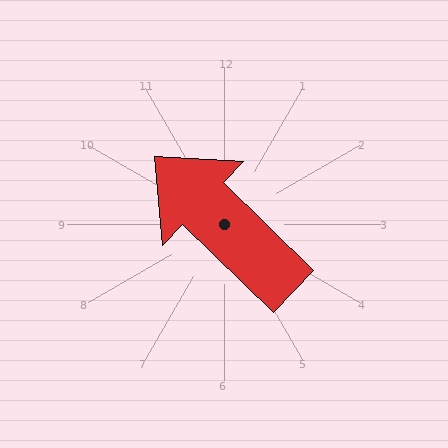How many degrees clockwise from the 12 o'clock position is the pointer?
Approximately 314 degrees.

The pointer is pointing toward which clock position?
Roughly 10 o'clock.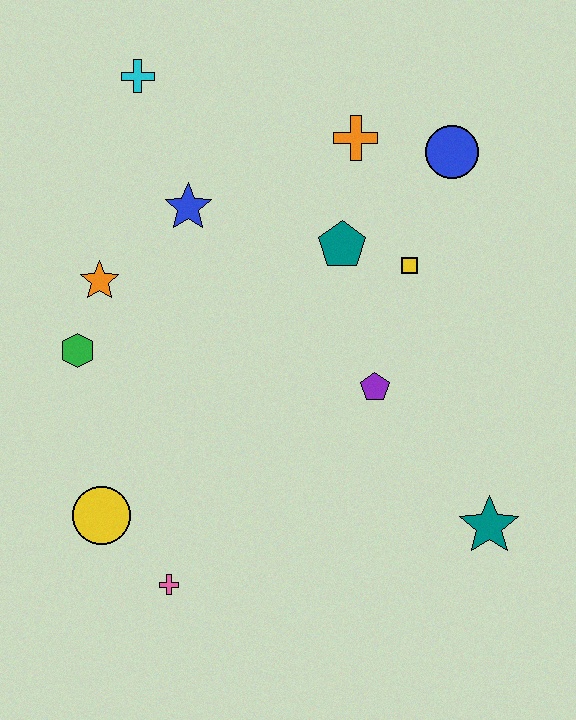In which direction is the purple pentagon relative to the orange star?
The purple pentagon is to the right of the orange star.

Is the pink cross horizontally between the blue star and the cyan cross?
Yes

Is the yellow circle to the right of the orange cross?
No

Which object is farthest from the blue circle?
The pink cross is farthest from the blue circle.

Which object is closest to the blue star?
The orange star is closest to the blue star.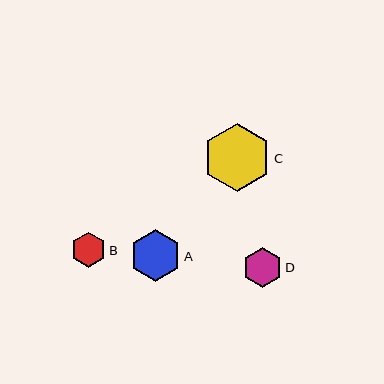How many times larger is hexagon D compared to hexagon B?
Hexagon D is approximately 1.2 times the size of hexagon B.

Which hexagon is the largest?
Hexagon C is the largest with a size of approximately 68 pixels.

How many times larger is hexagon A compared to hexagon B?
Hexagon A is approximately 1.5 times the size of hexagon B.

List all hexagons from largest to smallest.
From largest to smallest: C, A, D, B.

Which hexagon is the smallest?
Hexagon B is the smallest with a size of approximately 35 pixels.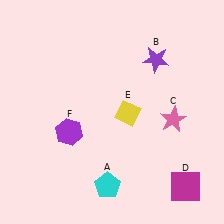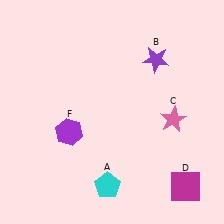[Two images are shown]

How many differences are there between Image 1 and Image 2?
There is 1 difference between the two images.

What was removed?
The yellow diamond (E) was removed in Image 2.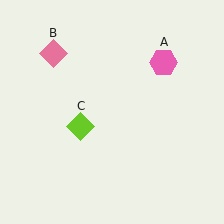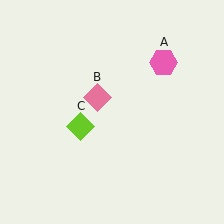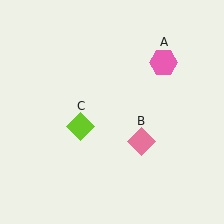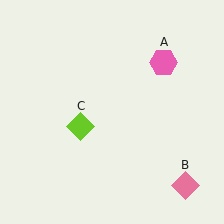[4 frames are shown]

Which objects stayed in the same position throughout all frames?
Pink hexagon (object A) and lime diamond (object C) remained stationary.